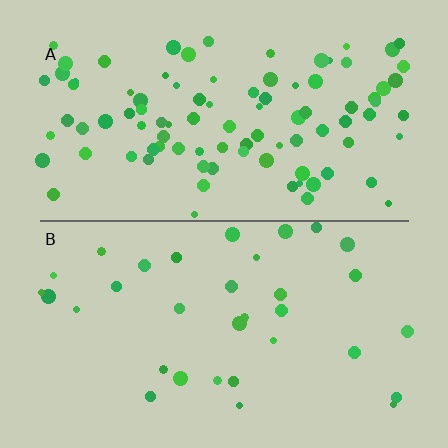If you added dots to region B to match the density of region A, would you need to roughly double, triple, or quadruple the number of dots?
Approximately triple.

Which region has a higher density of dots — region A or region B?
A (the top).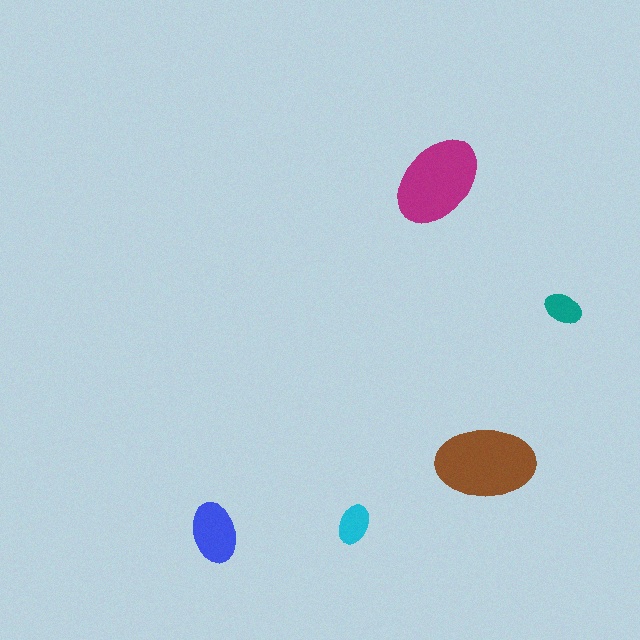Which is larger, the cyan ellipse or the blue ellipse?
The blue one.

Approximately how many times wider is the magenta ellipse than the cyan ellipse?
About 2.5 times wider.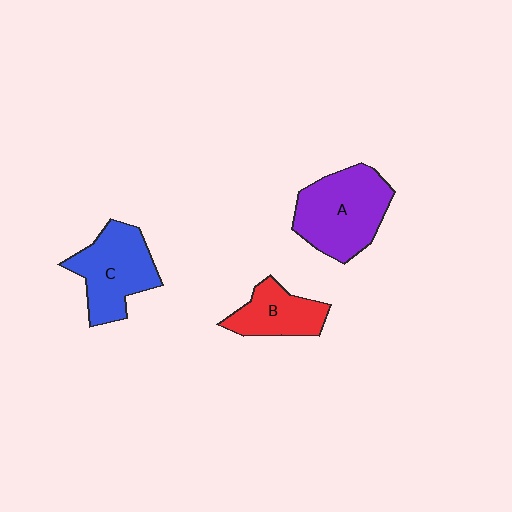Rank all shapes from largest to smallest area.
From largest to smallest: A (purple), C (blue), B (red).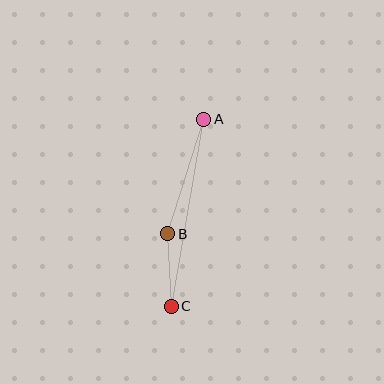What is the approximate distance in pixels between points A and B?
The distance between A and B is approximately 121 pixels.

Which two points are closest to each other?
Points B and C are closest to each other.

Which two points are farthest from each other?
Points A and C are farthest from each other.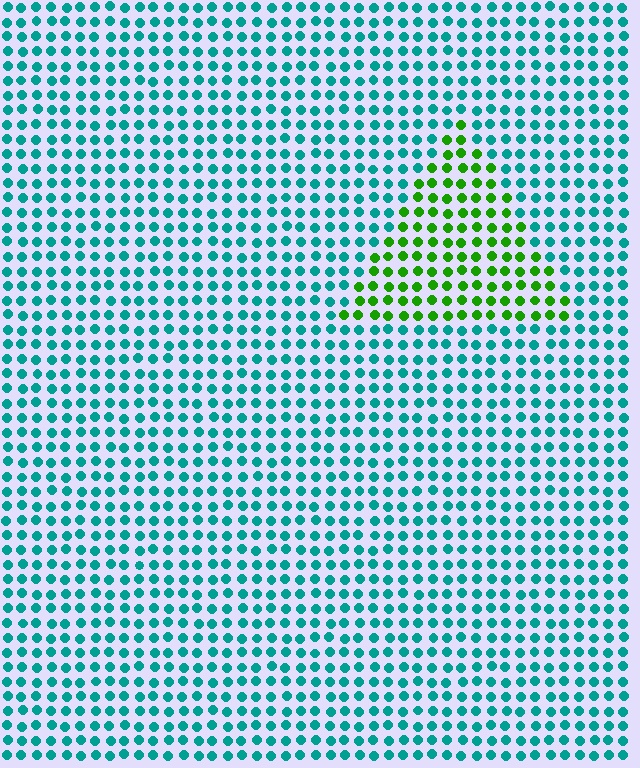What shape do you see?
I see a triangle.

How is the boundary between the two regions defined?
The boundary is defined purely by a slight shift in hue (about 63 degrees). Spacing, size, and orientation are identical on both sides.